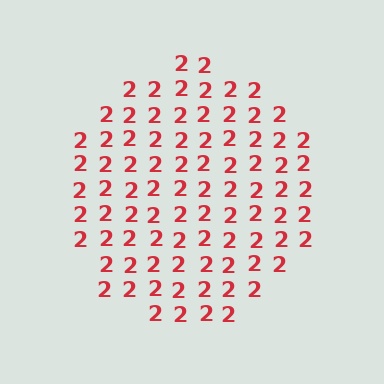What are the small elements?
The small elements are digit 2's.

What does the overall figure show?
The overall figure shows a circle.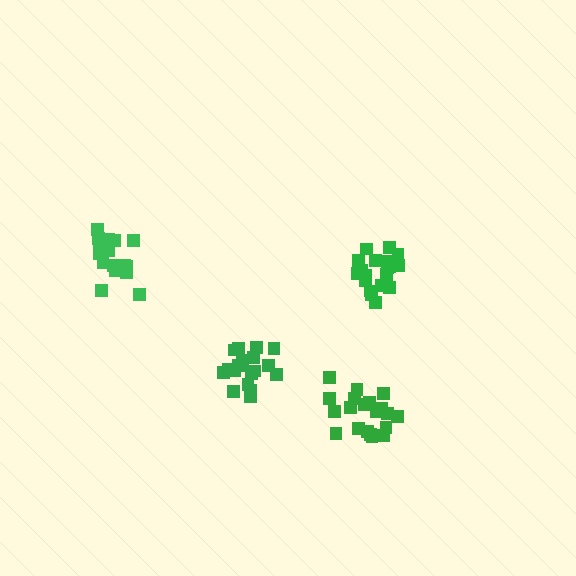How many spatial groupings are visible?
There are 4 spatial groupings.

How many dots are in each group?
Group 1: 17 dots, Group 2: 19 dots, Group 3: 20 dots, Group 4: 20 dots (76 total).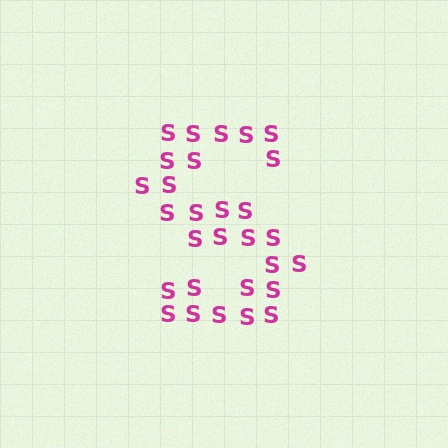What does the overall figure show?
The overall figure shows the letter S.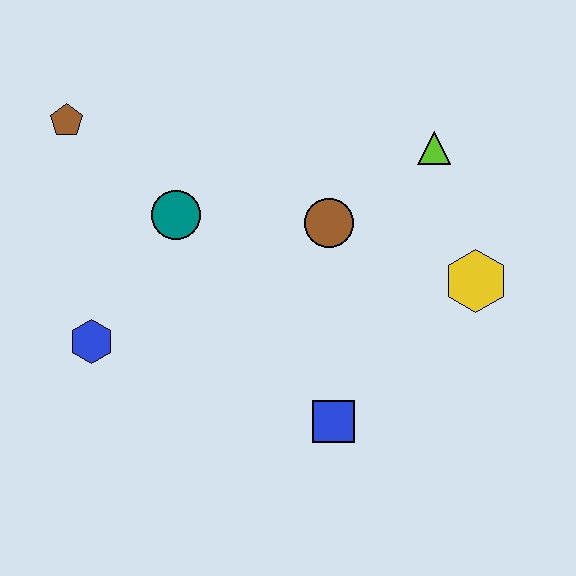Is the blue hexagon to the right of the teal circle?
No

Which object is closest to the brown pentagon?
The teal circle is closest to the brown pentagon.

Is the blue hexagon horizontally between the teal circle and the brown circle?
No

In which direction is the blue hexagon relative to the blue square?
The blue hexagon is to the left of the blue square.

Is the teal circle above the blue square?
Yes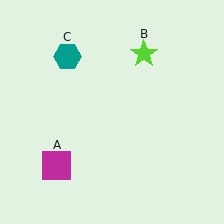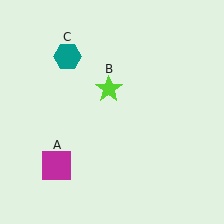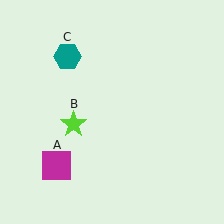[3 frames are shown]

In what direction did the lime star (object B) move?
The lime star (object B) moved down and to the left.